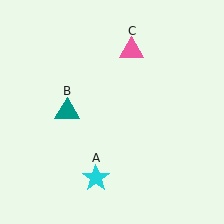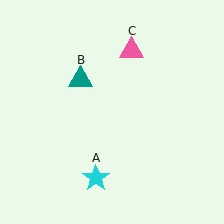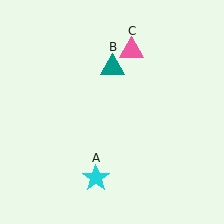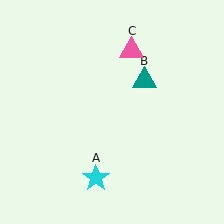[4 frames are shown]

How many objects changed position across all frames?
1 object changed position: teal triangle (object B).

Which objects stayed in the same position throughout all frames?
Cyan star (object A) and pink triangle (object C) remained stationary.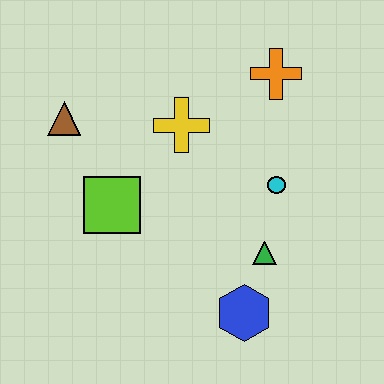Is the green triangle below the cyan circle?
Yes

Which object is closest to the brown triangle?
The lime square is closest to the brown triangle.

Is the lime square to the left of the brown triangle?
No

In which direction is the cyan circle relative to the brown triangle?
The cyan circle is to the right of the brown triangle.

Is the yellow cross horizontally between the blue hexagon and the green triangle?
No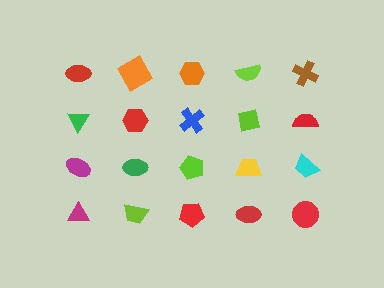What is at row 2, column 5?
A red semicircle.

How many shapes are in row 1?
5 shapes.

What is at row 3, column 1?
A magenta ellipse.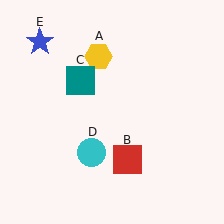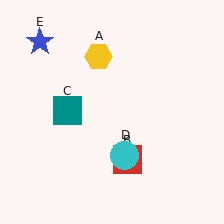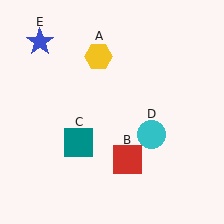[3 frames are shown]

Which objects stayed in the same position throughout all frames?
Yellow hexagon (object A) and red square (object B) and blue star (object E) remained stationary.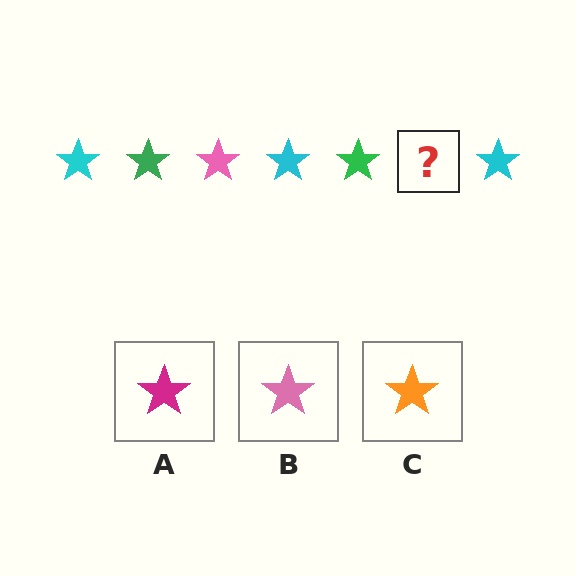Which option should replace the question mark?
Option B.